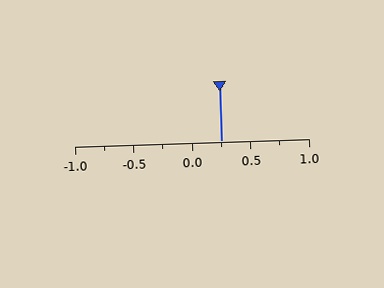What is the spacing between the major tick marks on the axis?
The major ticks are spaced 0.5 apart.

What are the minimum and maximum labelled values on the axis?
The axis runs from -1.0 to 1.0.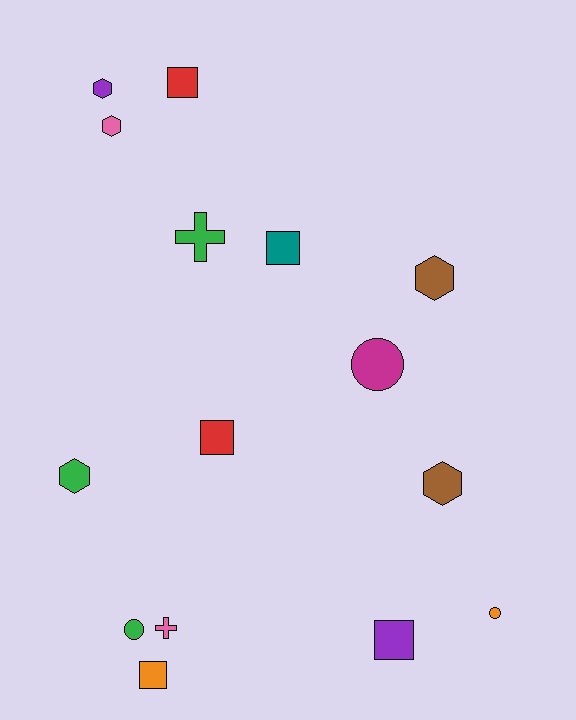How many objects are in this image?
There are 15 objects.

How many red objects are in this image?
There are 2 red objects.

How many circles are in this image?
There are 3 circles.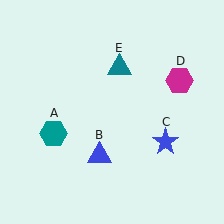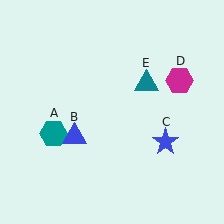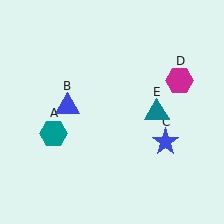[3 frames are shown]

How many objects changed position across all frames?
2 objects changed position: blue triangle (object B), teal triangle (object E).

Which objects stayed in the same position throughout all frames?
Teal hexagon (object A) and blue star (object C) and magenta hexagon (object D) remained stationary.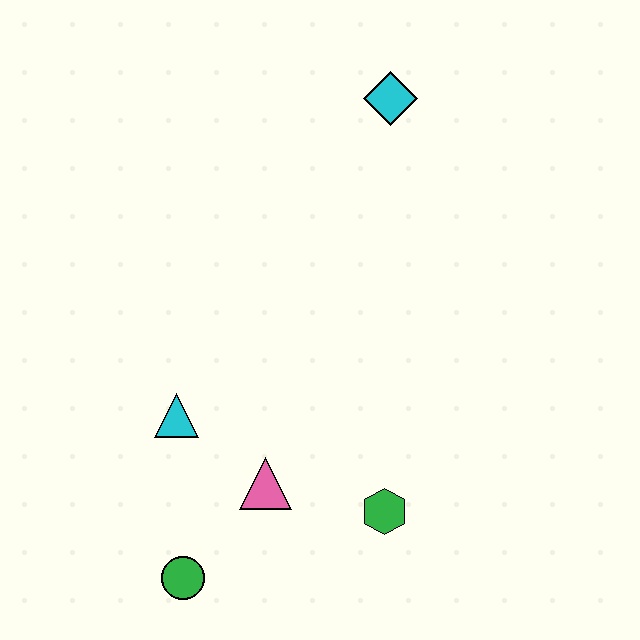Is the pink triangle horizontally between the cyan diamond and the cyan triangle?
Yes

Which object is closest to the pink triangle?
The cyan triangle is closest to the pink triangle.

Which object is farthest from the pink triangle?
The cyan diamond is farthest from the pink triangle.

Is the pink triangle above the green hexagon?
Yes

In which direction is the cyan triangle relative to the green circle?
The cyan triangle is above the green circle.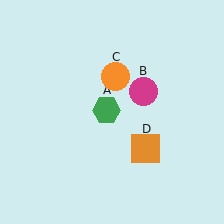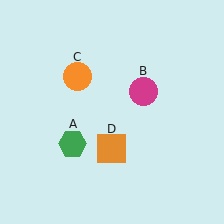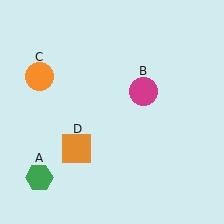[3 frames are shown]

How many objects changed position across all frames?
3 objects changed position: green hexagon (object A), orange circle (object C), orange square (object D).